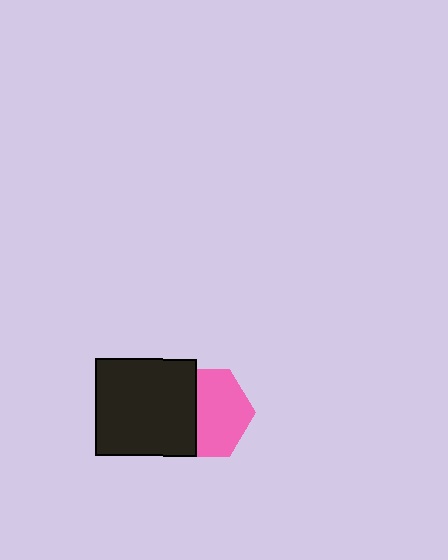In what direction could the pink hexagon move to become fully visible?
The pink hexagon could move right. That would shift it out from behind the black rectangle entirely.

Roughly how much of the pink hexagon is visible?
About half of it is visible (roughly 61%).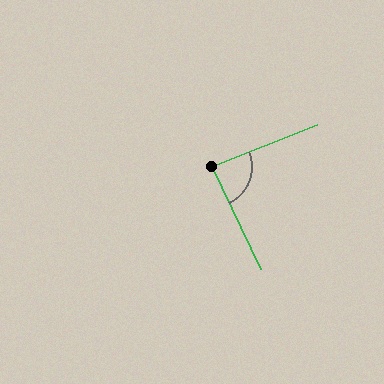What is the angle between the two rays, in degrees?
Approximately 86 degrees.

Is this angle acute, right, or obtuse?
It is approximately a right angle.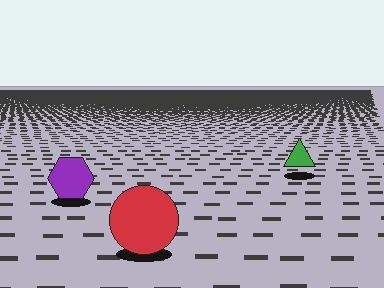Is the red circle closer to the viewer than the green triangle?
Yes. The red circle is closer — you can tell from the texture gradient: the ground texture is coarser near it.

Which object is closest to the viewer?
The red circle is closest. The texture marks near it are larger and more spread out.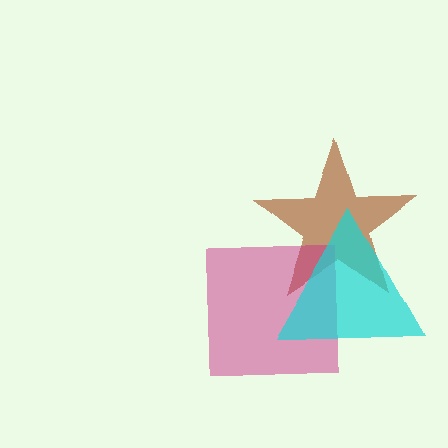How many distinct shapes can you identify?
There are 3 distinct shapes: a brown star, a magenta square, a cyan triangle.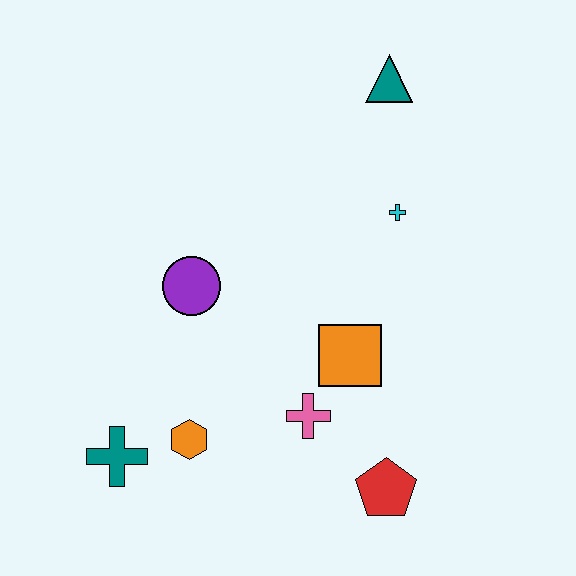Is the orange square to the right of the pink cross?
Yes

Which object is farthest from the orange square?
The teal triangle is farthest from the orange square.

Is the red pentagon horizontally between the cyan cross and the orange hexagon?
Yes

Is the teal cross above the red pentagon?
Yes